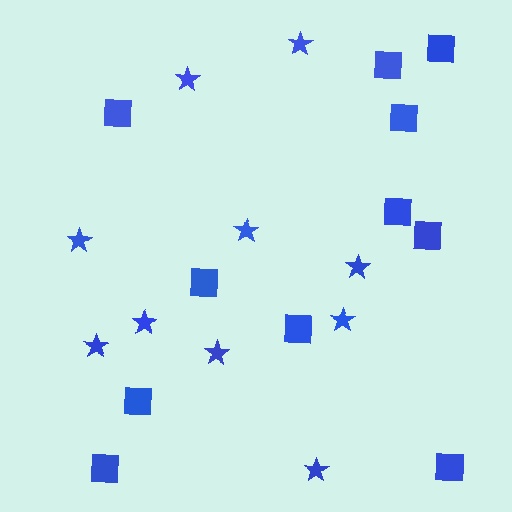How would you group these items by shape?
There are 2 groups: one group of stars (10) and one group of squares (11).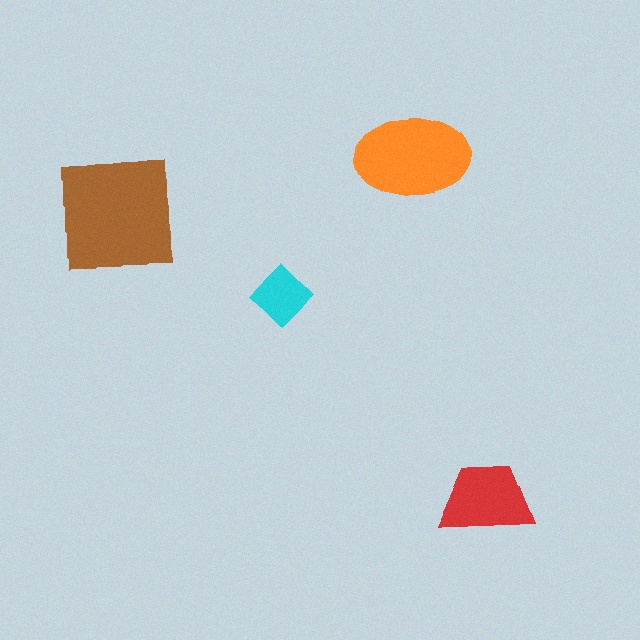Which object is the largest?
The brown square.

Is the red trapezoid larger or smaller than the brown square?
Smaller.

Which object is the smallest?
The cyan diamond.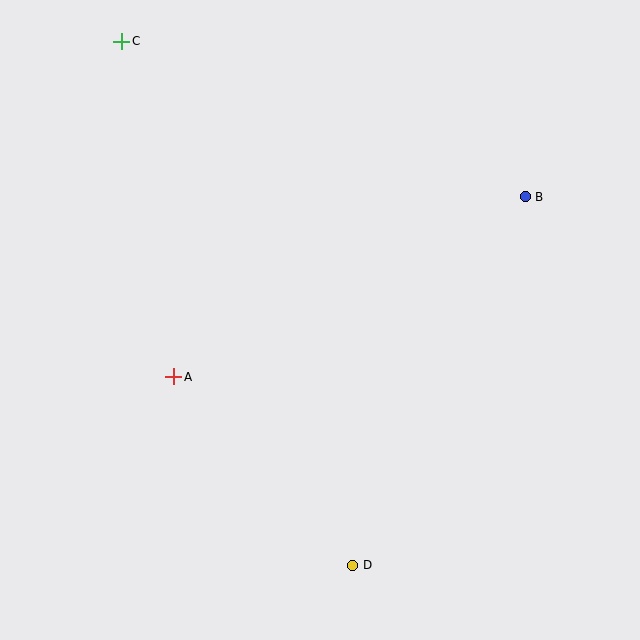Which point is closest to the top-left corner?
Point C is closest to the top-left corner.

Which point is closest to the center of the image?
Point A at (174, 377) is closest to the center.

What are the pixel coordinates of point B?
Point B is at (525, 197).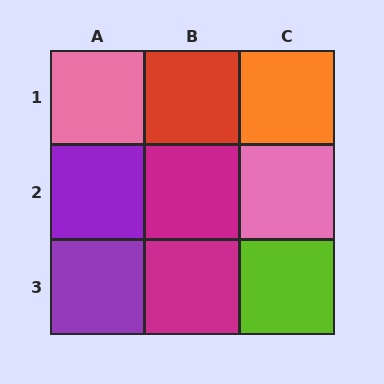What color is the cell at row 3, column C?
Lime.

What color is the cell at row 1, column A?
Pink.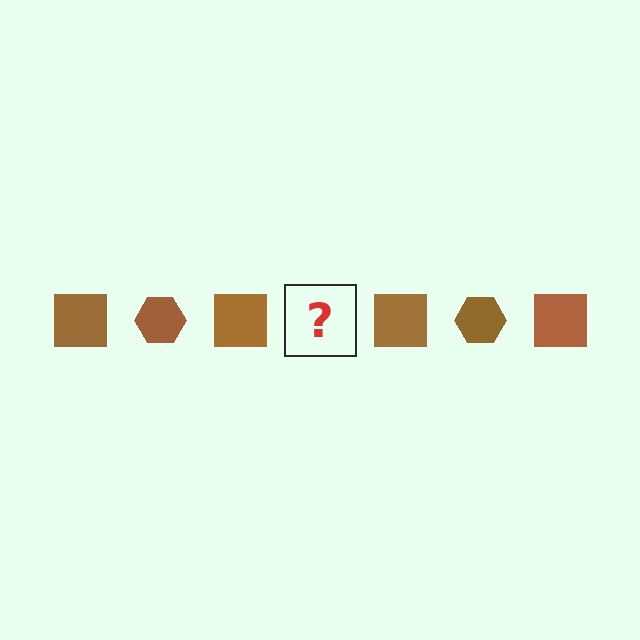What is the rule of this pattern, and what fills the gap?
The rule is that the pattern cycles through square, hexagon shapes in brown. The gap should be filled with a brown hexagon.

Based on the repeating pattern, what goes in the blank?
The blank should be a brown hexagon.